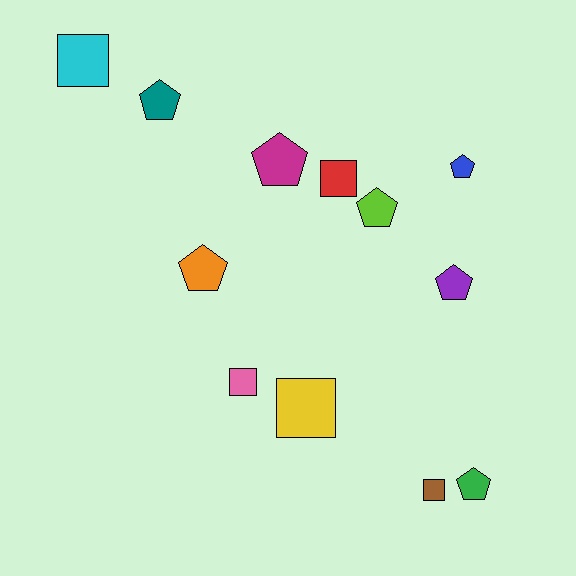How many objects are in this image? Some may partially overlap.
There are 12 objects.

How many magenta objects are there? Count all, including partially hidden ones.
There is 1 magenta object.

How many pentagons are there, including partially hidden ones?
There are 7 pentagons.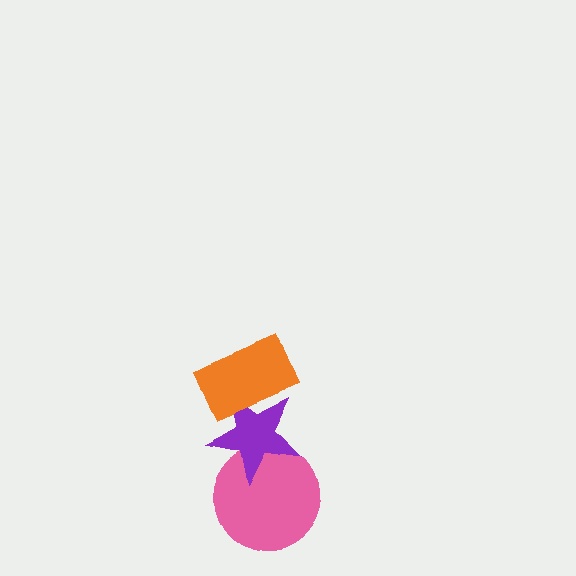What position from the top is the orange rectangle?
The orange rectangle is 1st from the top.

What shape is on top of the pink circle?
The purple star is on top of the pink circle.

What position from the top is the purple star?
The purple star is 2nd from the top.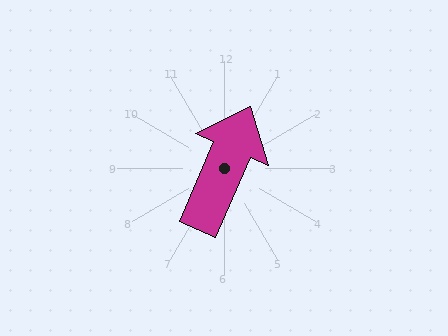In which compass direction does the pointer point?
Northeast.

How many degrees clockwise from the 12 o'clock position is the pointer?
Approximately 23 degrees.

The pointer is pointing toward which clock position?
Roughly 1 o'clock.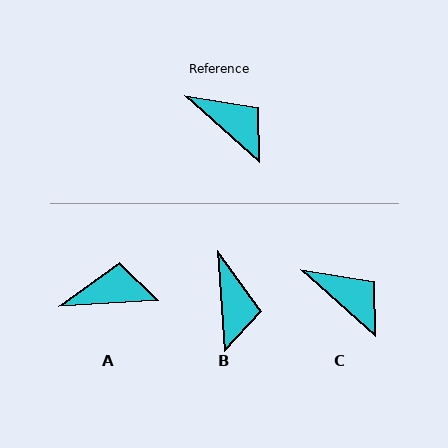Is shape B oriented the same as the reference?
No, it is off by about 44 degrees.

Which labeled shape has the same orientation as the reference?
C.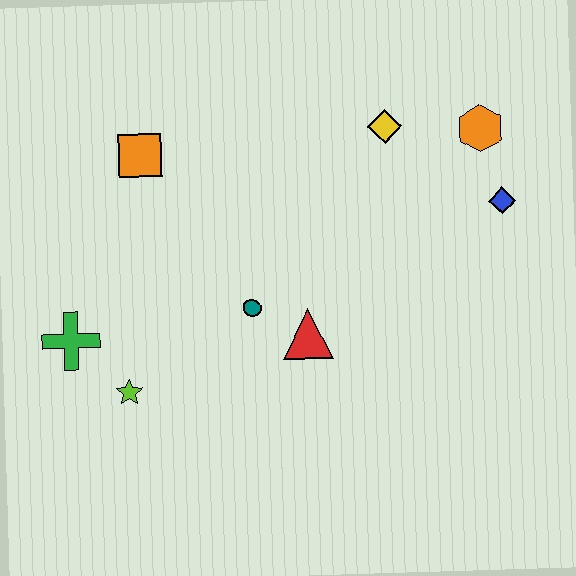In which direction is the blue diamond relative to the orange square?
The blue diamond is to the right of the orange square.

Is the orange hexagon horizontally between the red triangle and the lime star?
No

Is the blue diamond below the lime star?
No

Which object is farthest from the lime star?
The orange hexagon is farthest from the lime star.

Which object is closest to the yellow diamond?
The orange hexagon is closest to the yellow diamond.